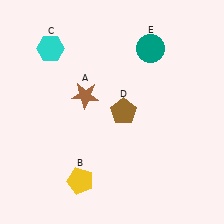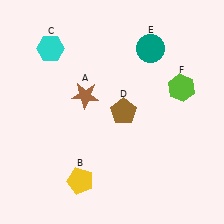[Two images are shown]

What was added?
A lime hexagon (F) was added in Image 2.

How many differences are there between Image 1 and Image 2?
There is 1 difference between the two images.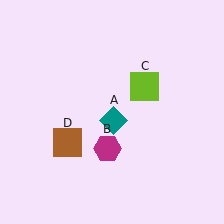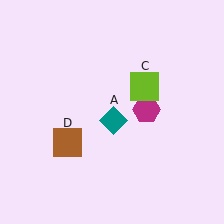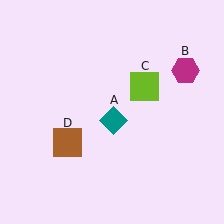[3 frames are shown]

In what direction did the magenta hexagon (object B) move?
The magenta hexagon (object B) moved up and to the right.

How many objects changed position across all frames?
1 object changed position: magenta hexagon (object B).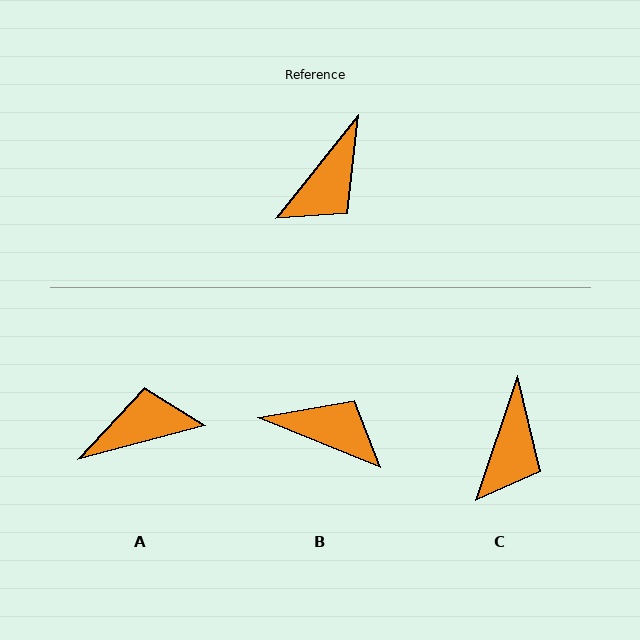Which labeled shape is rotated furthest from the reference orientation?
A, about 143 degrees away.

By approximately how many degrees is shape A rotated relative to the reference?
Approximately 143 degrees counter-clockwise.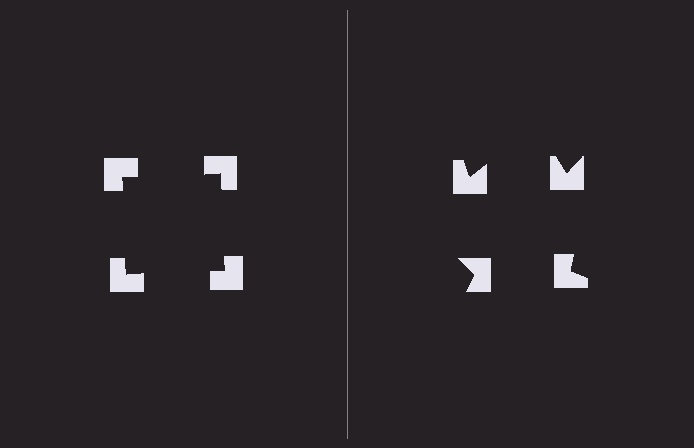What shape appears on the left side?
An illusory square.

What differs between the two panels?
The notched squares are positioned identically on both sides; only the wedge orientations differ. On the left they align to a square; on the right they are misaligned.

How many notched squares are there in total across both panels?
8 — 4 on each side.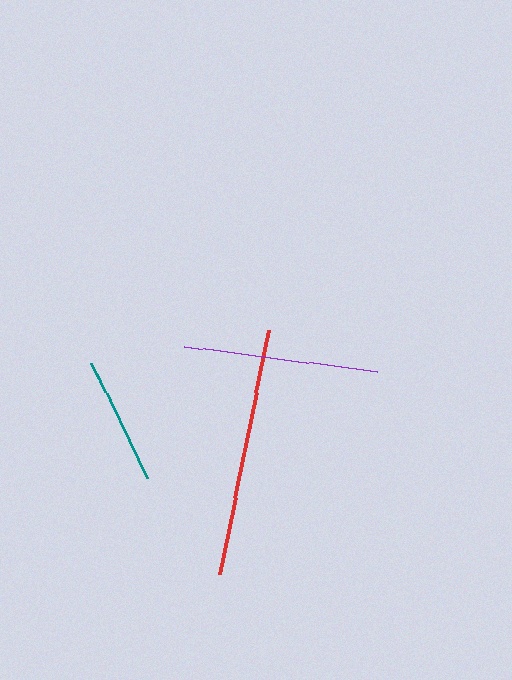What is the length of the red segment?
The red segment is approximately 249 pixels long.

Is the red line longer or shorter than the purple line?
The red line is longer than the purple line.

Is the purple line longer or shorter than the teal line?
The purple line is longer than the teal line.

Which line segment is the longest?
The red line is the longest at approximately 249 pixels.